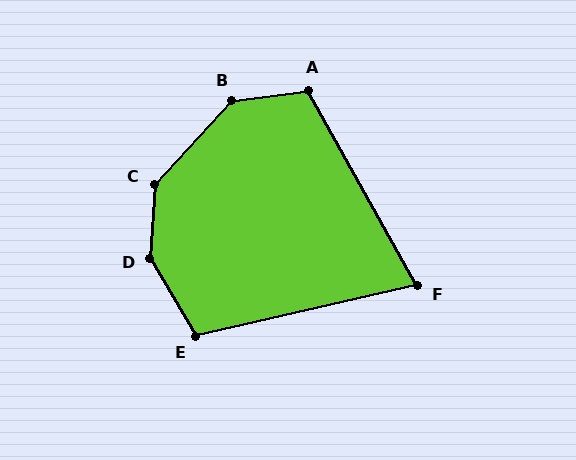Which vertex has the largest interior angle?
D, at approximately 146 degrees.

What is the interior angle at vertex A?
Approximately 111 degrees (obtuse).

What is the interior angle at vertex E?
Approximately 108 degrees (obtuse).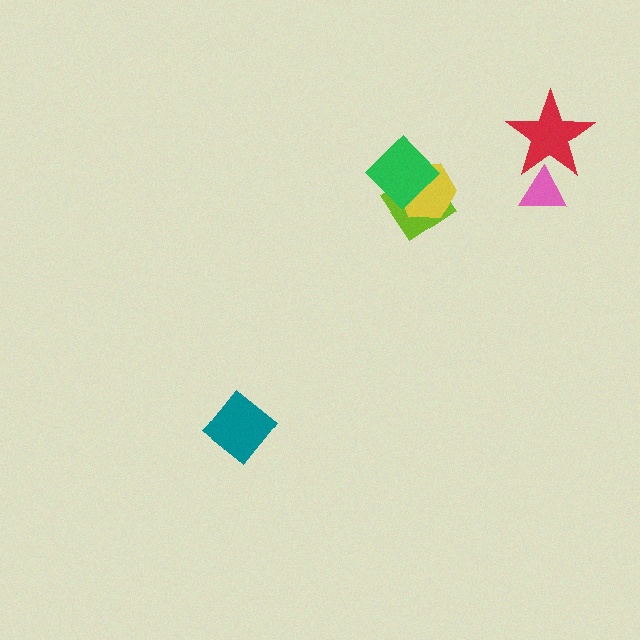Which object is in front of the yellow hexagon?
The green diamond is in front of the yellow hexagon.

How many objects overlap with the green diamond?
2 objects overlap with the green diamond.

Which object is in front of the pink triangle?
The red star is in front of the pink triangle.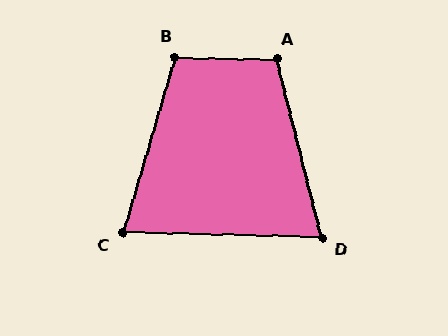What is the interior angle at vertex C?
Approximately 75 degrees (acute).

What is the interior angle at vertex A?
Approximately 105 degrees (obtuse).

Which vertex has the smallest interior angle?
D, at approximately 74 degrees.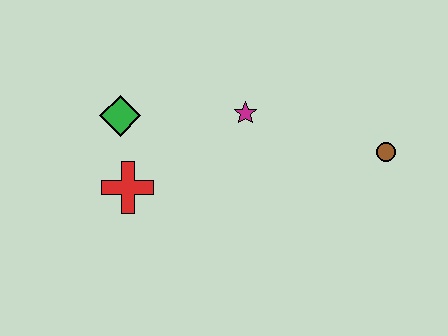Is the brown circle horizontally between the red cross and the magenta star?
No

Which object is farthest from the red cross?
The brown circle is farthest from the red cross.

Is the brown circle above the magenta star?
No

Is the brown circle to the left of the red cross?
No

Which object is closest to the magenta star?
The green diamond is closest to the magenta star.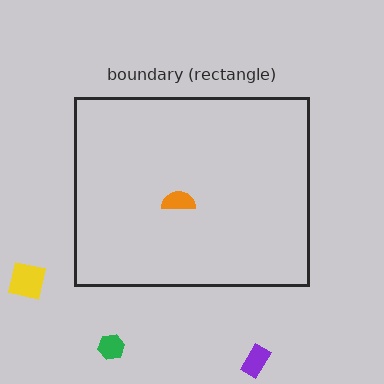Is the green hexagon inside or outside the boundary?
Outside.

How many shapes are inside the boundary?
1 inside, 3 outside.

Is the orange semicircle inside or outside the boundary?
Inside.